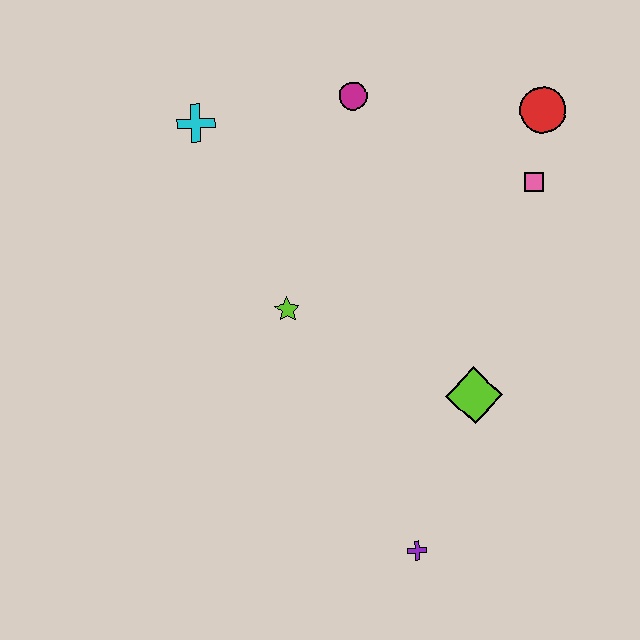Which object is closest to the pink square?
The red circle is closest to the pink square.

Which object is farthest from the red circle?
The purple cross is farthest from the red circle.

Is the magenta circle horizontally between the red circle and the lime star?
Yes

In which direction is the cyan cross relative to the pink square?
The cyan cross is to the left of the pink square.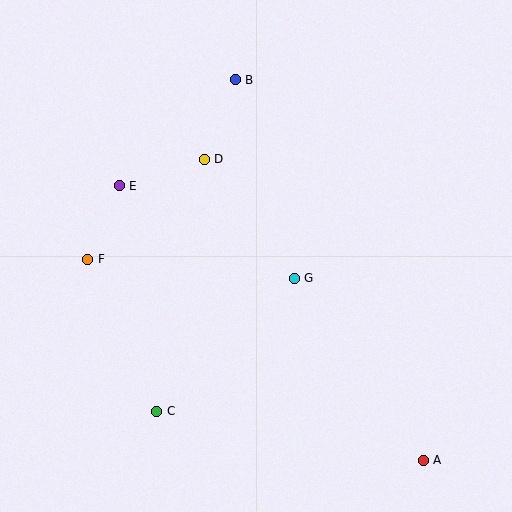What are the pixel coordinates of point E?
Point E is at (119, 186).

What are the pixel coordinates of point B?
Point B is at (235, 80).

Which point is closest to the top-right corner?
Point B is closest to the top-right corner.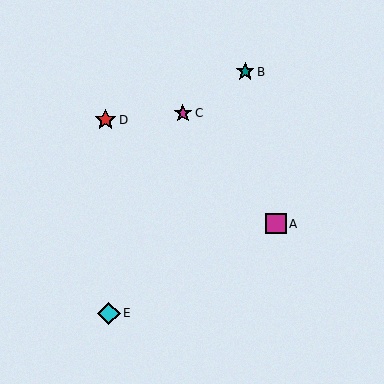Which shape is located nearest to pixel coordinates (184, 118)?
The magenta star (labeled C) at (183, 113) is nearest to that location.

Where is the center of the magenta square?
The center of the magenta square is at (276, 224).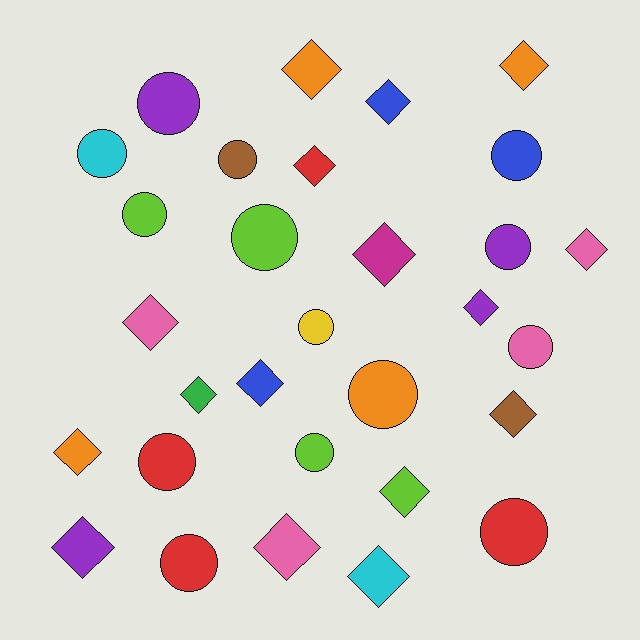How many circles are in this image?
There are 14 circles.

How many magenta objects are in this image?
There is 1 magenta object.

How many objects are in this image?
There are 30 objects.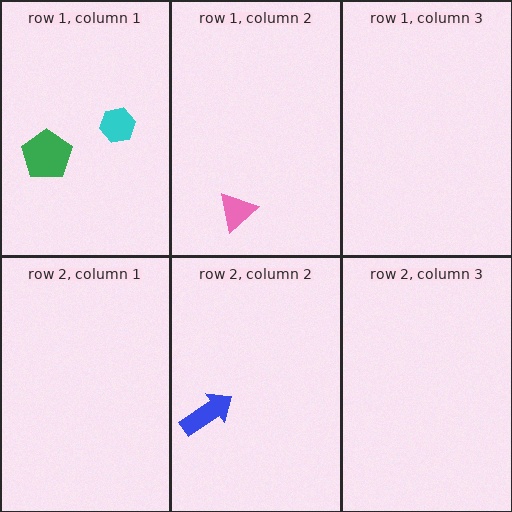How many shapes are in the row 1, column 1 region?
2.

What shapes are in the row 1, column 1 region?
The cyan hexagon, the green pentagon.